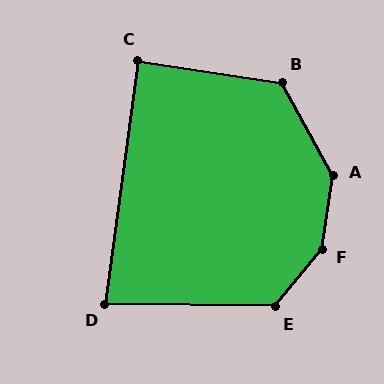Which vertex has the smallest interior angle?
D, at approximately 83 degrees.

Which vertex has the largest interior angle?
F, at approximately 150 degrees.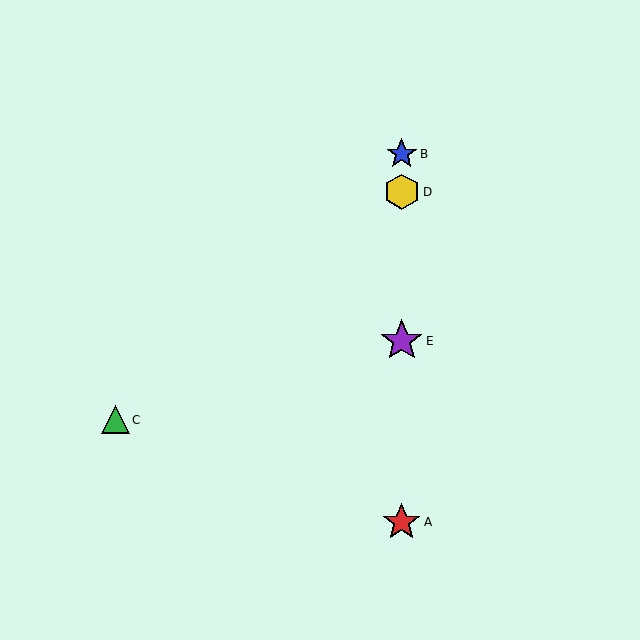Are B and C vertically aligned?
No, B is at x≈402 and C is at x≈115.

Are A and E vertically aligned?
Yes, both are at x≈402.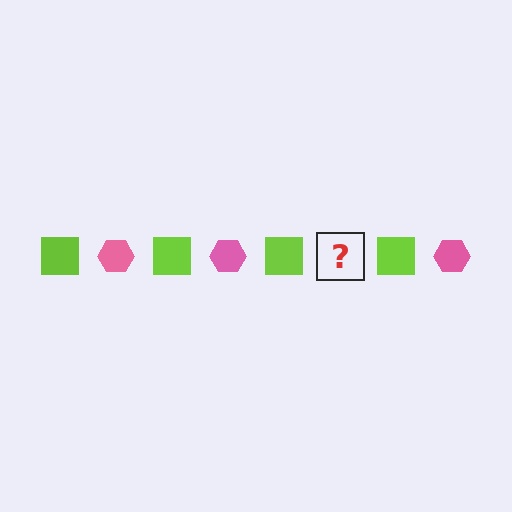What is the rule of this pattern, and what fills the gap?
The rule is that the pattern alternates between lime square and pink hexagon. The gap should be filled with a pink hexagon.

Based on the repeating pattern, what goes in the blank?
The blank should be a pink hexagon.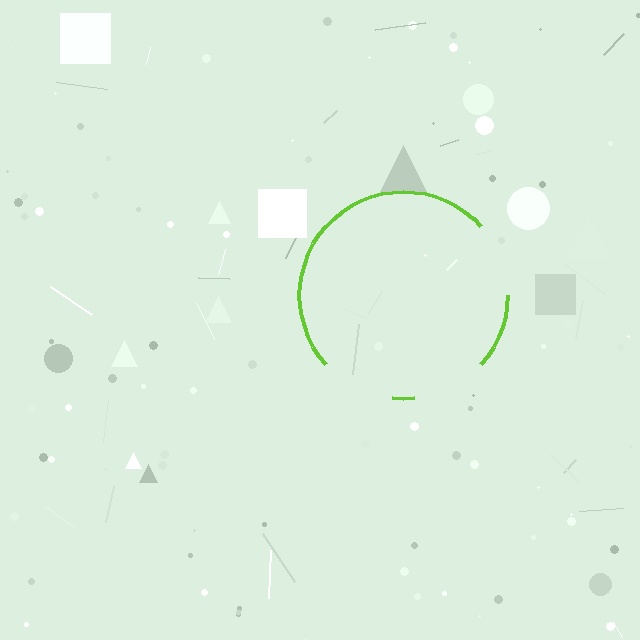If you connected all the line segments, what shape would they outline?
They would outline a circle.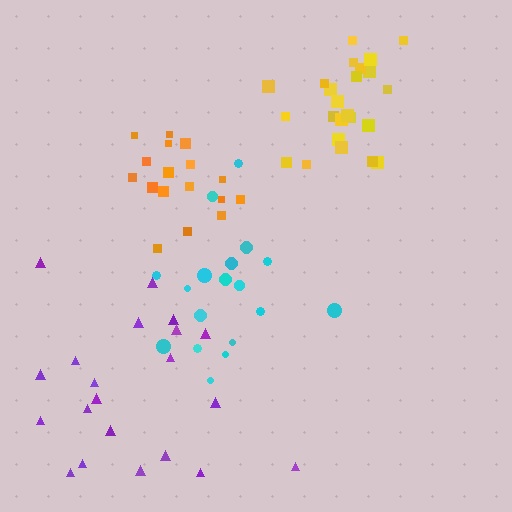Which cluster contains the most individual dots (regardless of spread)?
Yellow (24).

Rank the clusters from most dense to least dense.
orange, yellow, cyan, purple.